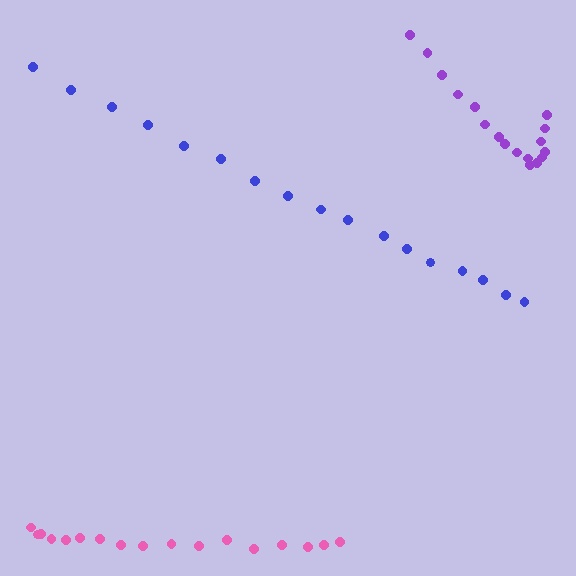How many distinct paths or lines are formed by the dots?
There are 3 distinct paths.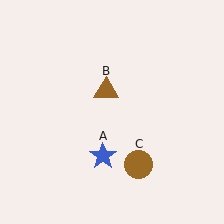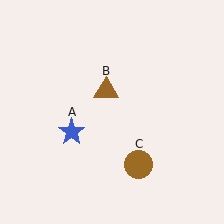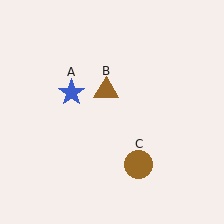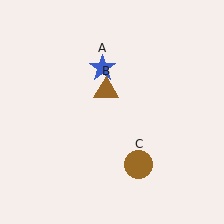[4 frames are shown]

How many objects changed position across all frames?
1 object changed position: blue star (object A).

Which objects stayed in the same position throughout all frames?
Brown triangle (object B) and brown circle (object C) remained stationary.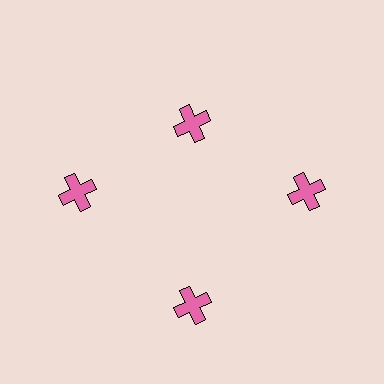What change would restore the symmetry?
The symmetry would be restored by moving it outward, back onto the ring so that all 4 crosses sit at equal angles and equal distance from the center.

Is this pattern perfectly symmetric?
No. The 4 pink crosses are arranged in a ring, but one element near the 12 o'clock position is pulled inward toward the center, breaking the 4-fold rotational symmetry.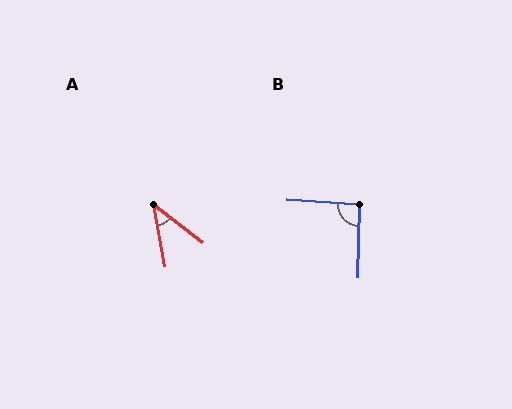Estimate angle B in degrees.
Approximately 92 degrees.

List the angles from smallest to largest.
A (42°), B (92°).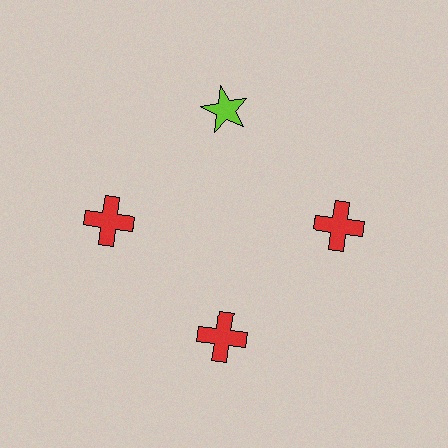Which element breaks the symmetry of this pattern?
The lime star at roughly the 12 o'clock position breaks the symmetry. All other shapes are red crosses.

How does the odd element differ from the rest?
It differs in both color (lime instead of red) and shape (star instead of cross).